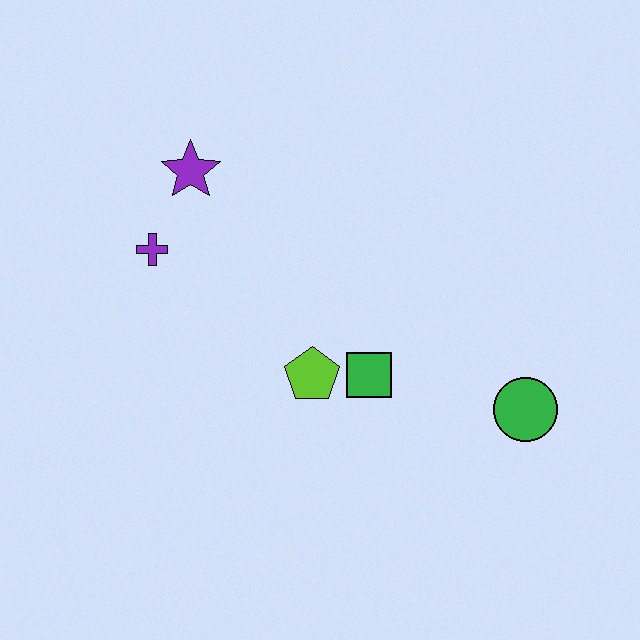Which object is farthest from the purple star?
The green circle is farthest from the purple star.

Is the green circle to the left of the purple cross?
No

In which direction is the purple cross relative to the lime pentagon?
The purple cross is to the left of the lime pentagon.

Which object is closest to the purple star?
The purple cross is closest to the purple star.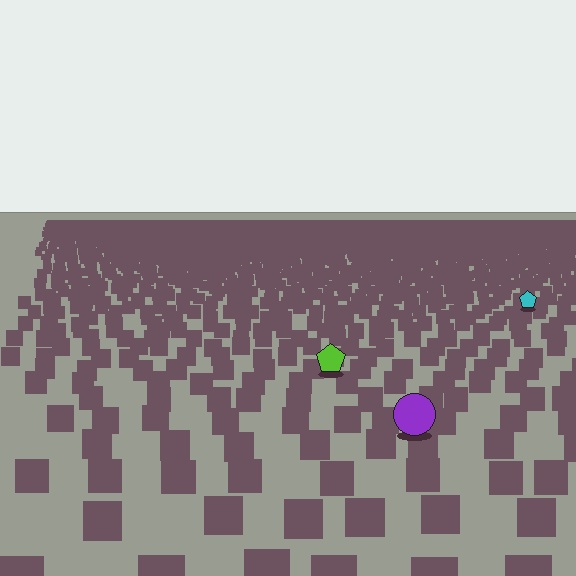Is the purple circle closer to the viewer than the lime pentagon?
Yes. The purple circle is closer — you can tell from the texture gradient: the ground texture is coarser near it.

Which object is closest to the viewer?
The purple circle is closest. The texture marks near it are larger and more spread out.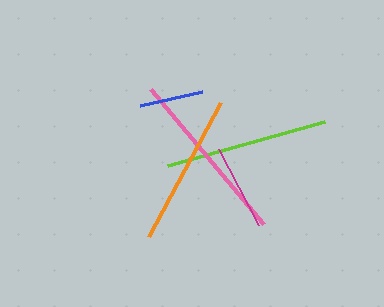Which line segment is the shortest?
The blue line is the shortest at approximately 64 pixels.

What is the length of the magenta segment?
The magenta segment is approximately 86 pixels long.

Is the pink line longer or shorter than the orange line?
The pink line is longer than the orange line.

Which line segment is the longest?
The pink line is the longest at approximately 176 pixels.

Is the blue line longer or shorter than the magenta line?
The magenta line is longer than the blue line.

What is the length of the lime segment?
The lime segment is approximately 164 pixels long.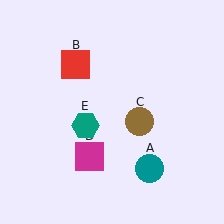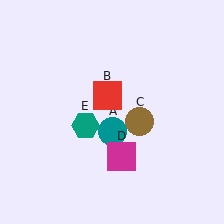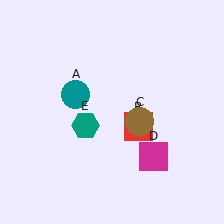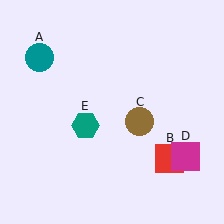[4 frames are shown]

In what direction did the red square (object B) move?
The red square (object B) moved down and to the right.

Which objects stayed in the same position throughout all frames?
Brown circle (object C) and teal hexagon (object E) remained stationary.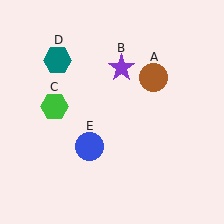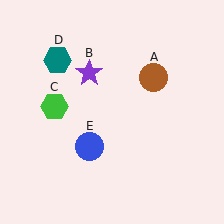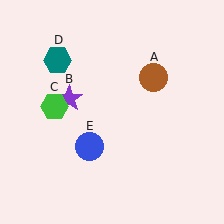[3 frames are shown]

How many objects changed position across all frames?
1 object changed position: purple star (object B).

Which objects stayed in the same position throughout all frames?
Brown circle (object A) and green hexagon (object C) and teal hexagon (object D) and blue circle (object E) remained stationary.